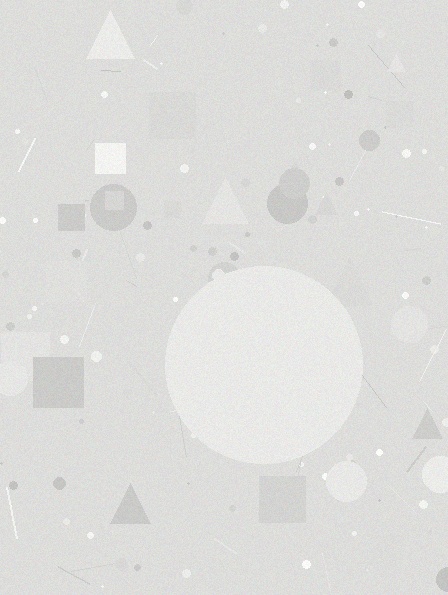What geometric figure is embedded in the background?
A circle is embedded in the background.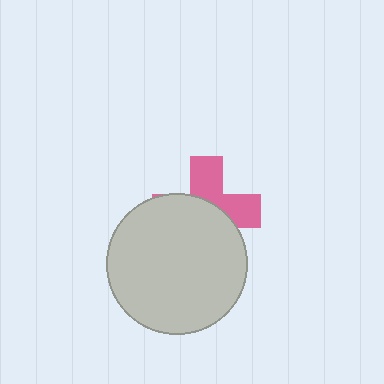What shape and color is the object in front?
The object in front is a light gray circle.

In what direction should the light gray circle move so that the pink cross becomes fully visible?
The light gray circle should move down. That is the shortest direction to clear the overlap and leave the pink cross fully visible.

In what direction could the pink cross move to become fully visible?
The pink cross could move up. That would shift it out from behind the light gray circle entirely.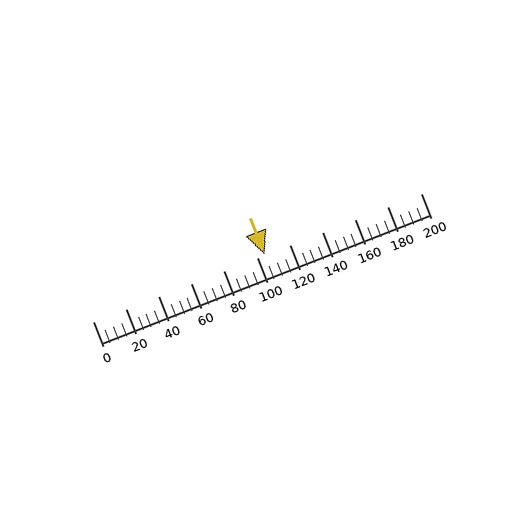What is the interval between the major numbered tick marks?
The major tick marks are spaced 20 units apart.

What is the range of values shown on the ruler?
The ruler shows values from 0 to 200.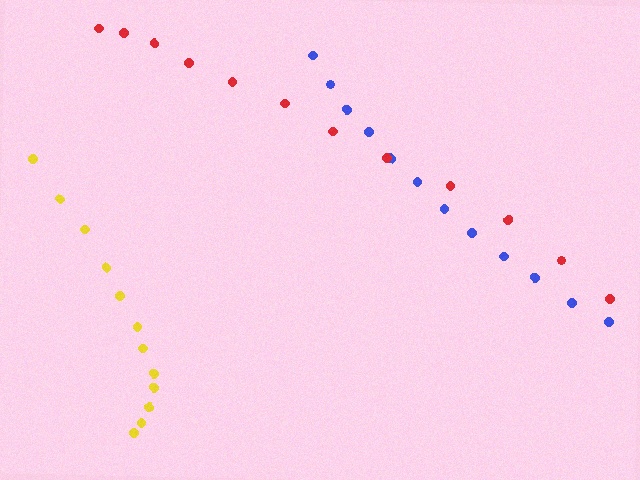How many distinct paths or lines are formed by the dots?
There are 3 distinct paths.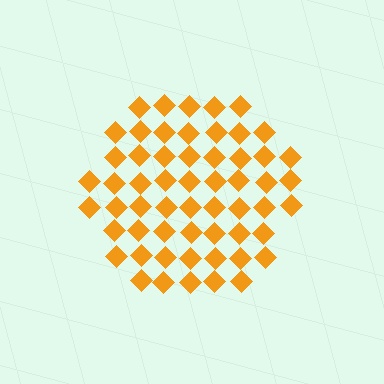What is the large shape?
The large shape is a hexagon.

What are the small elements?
The small elements are diamonds.